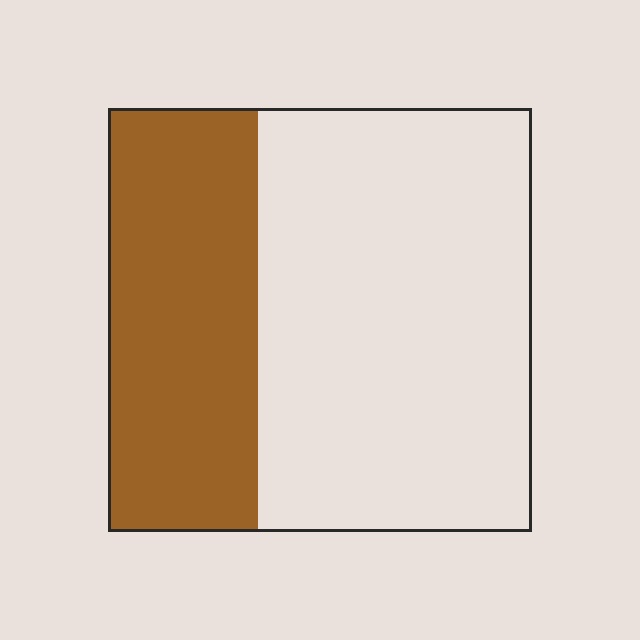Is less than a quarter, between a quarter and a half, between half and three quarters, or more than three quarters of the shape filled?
Between a quarter and a half.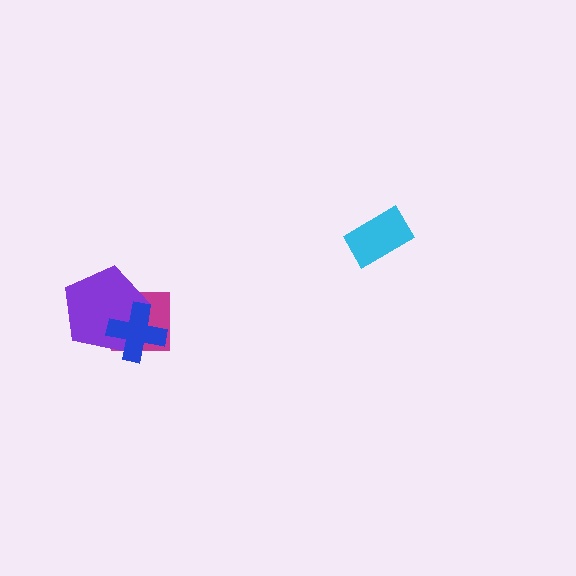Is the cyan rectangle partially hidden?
No, no other shape covers it.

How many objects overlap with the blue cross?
2 objects overlap with the blue cross.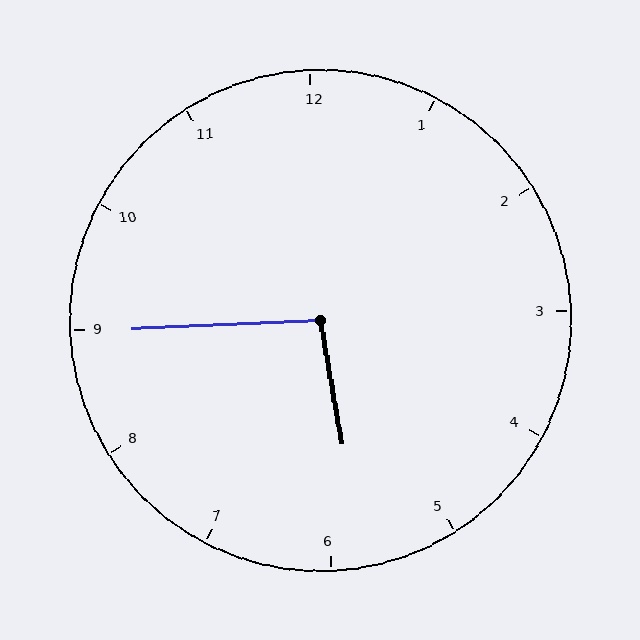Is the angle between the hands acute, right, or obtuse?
It is obtuse.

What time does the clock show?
5:45.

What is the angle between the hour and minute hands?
Approximately 98 degrees.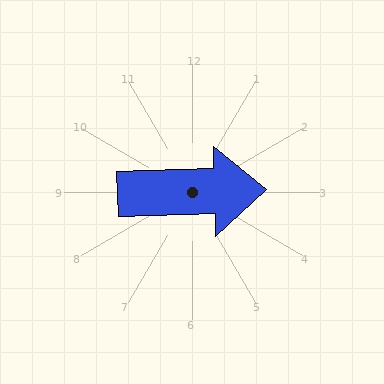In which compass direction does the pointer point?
East.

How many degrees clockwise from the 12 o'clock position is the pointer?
Approximately 88 degrees.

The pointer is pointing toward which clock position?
Roughly 3 o'clock.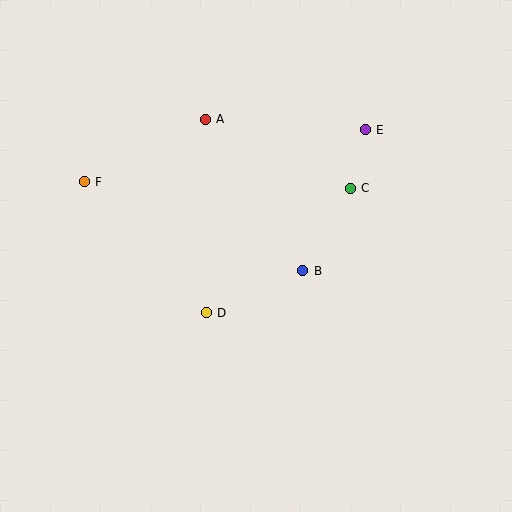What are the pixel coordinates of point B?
Point B is at (303, 271).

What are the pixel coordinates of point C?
Point C is at (350, 188).